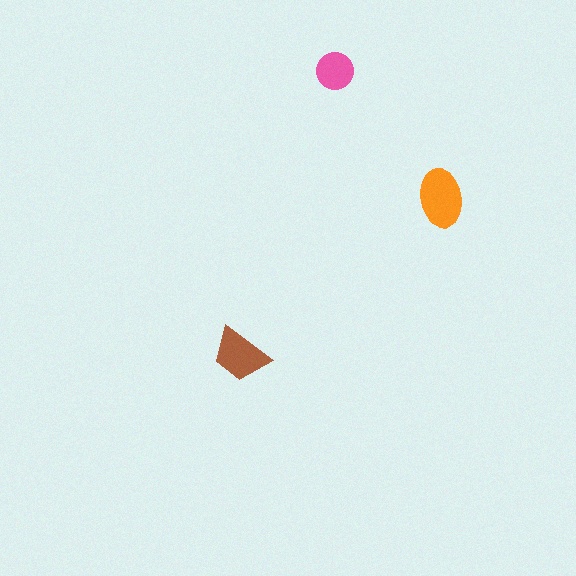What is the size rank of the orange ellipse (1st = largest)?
1st.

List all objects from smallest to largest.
The pink circle, the brown trapezoid, the orange ellipse.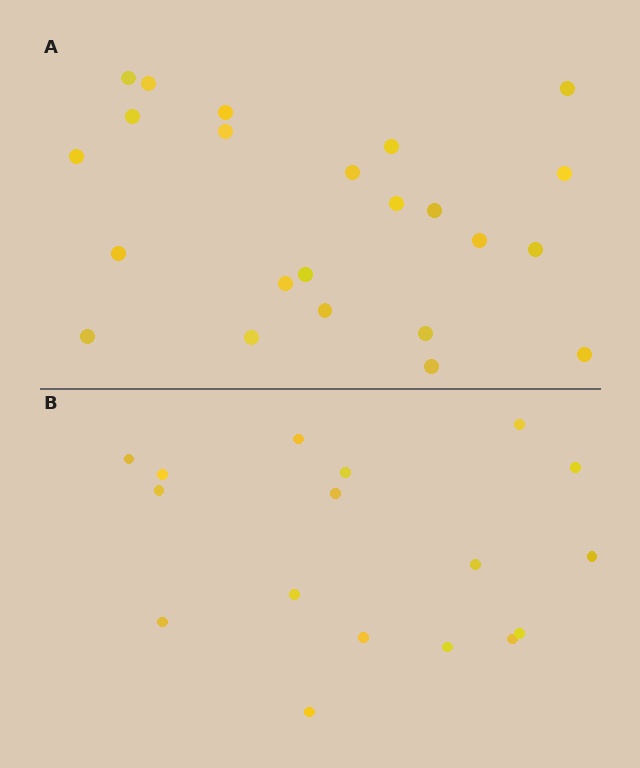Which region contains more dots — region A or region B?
Region A (the top region) has more dots.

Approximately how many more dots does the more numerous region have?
Region A has about 6 more dots than region B.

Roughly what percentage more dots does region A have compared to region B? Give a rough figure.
About 35% more.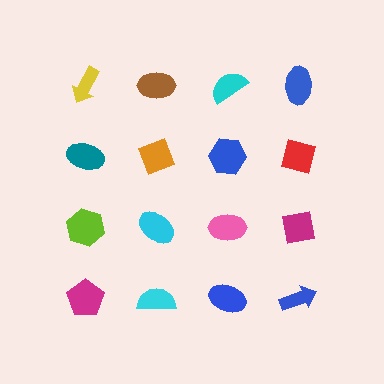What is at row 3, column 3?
A pink ellipse.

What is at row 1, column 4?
A blue ellipse.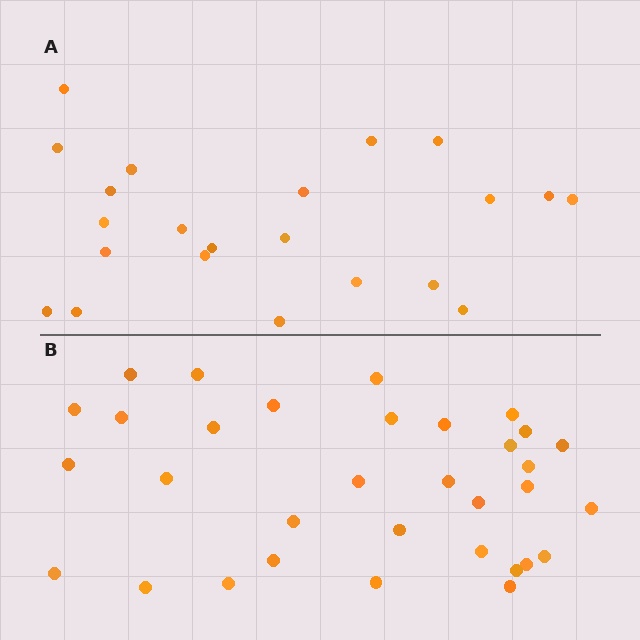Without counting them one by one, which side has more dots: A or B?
Region B (the bottom region) has more dots.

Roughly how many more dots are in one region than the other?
Region B has roughly 12 or so more dots than region A.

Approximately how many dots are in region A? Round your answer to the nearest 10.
About 20 dots. (The exact count is 22, which rounds to 20.)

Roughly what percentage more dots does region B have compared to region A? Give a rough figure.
About 50% more.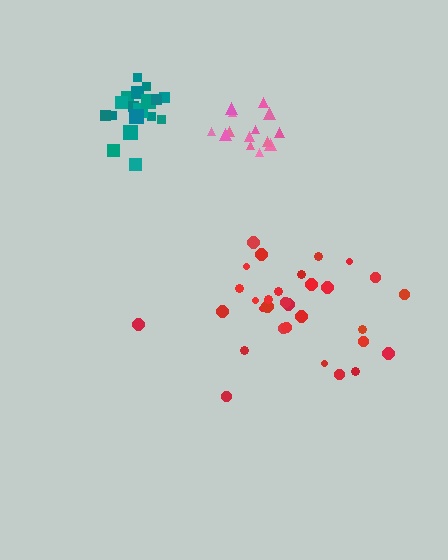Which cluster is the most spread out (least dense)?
Red.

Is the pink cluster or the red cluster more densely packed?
Pink.